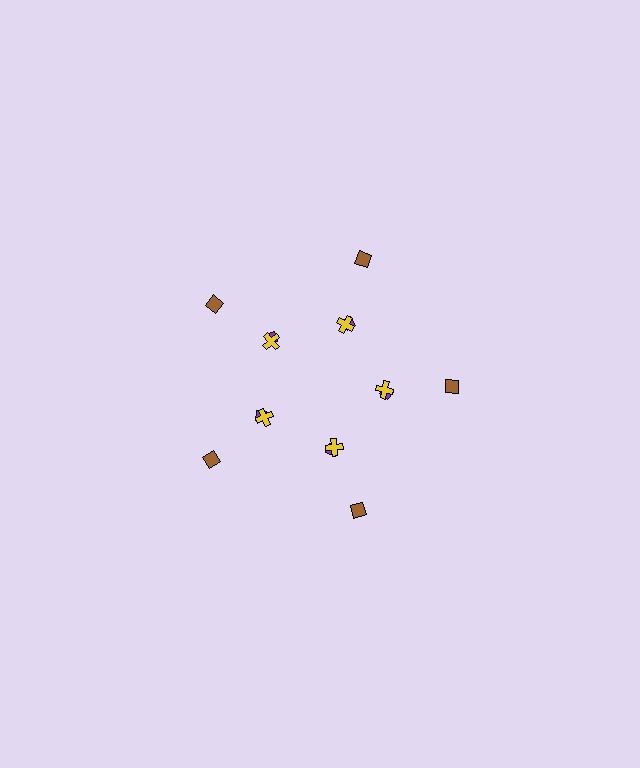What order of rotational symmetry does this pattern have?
This pattern has 5-fold rotational symmetry.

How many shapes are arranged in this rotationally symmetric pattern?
There are 15 shapes, arranged in 5 groups of 3.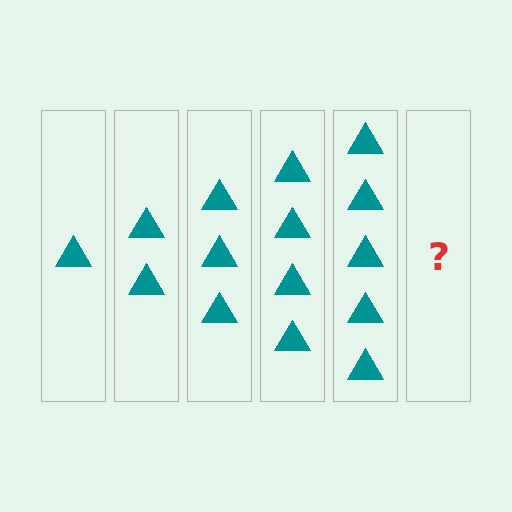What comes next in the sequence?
The next element should be 6 triangles.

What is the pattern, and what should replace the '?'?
The pattern is that each step adds one more triangle. The '?' should be 6 triangles.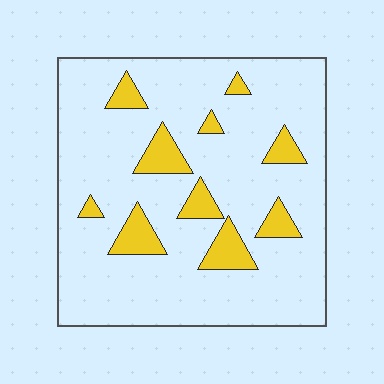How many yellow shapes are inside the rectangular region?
10.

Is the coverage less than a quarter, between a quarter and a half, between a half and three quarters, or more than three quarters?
Less than a quarter.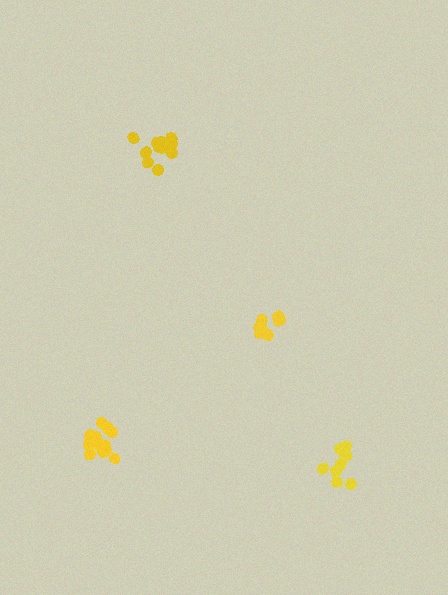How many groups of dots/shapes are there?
There are 4 groups.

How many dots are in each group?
Group 1: 8 dots, Group 2: 9 dots, Group 3: 11 dots, Group 4: 14 dots (42 total).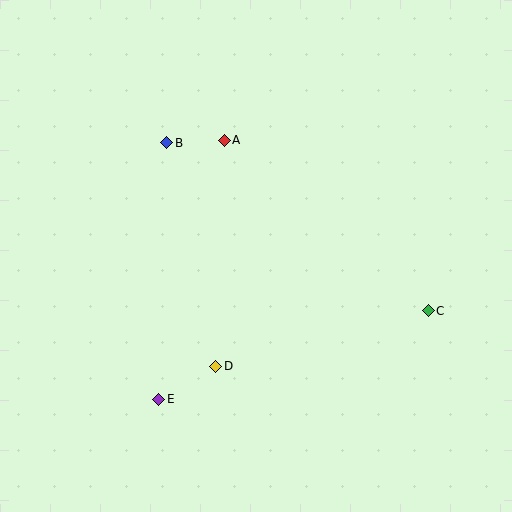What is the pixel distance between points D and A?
The distance between D and A is 226 pixels.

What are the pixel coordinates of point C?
Point C is at (428, 311).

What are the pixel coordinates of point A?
Point A is at (224, 140).